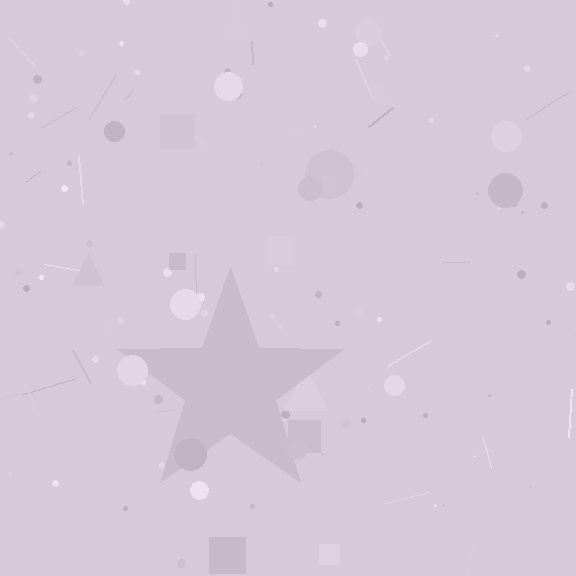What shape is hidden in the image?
A star is hidden in the image.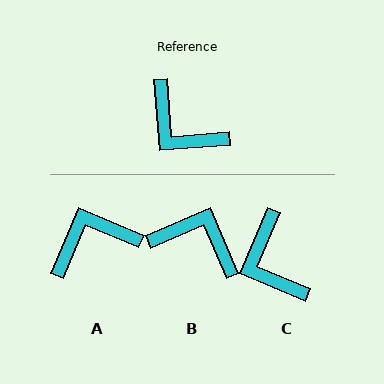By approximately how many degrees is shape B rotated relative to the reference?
Approximately 161 degrees clockwise.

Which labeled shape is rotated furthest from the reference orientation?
B, about 161 degrees away.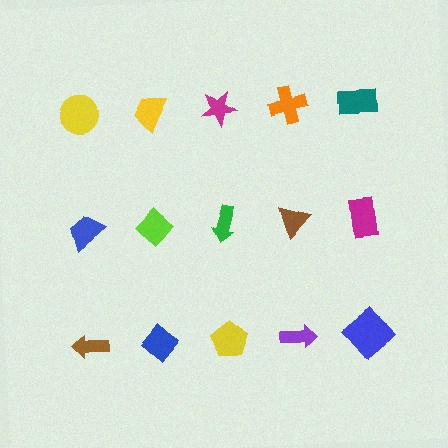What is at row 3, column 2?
A blue diamond.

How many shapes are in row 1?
5 shapes.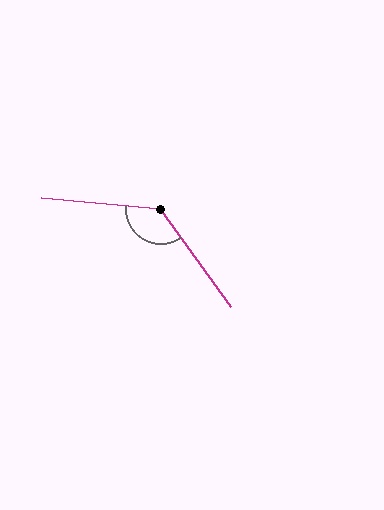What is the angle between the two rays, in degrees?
Approximately 131 degrees.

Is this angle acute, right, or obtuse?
It is obtuse.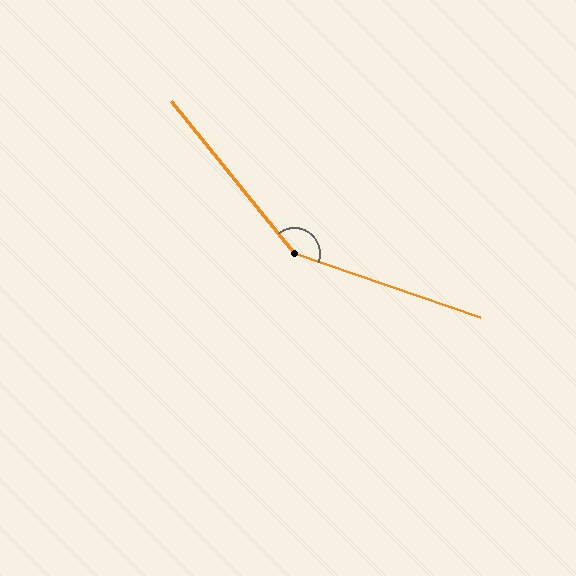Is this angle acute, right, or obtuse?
It is obtuse.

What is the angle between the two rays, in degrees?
Approximately 148 degrees.